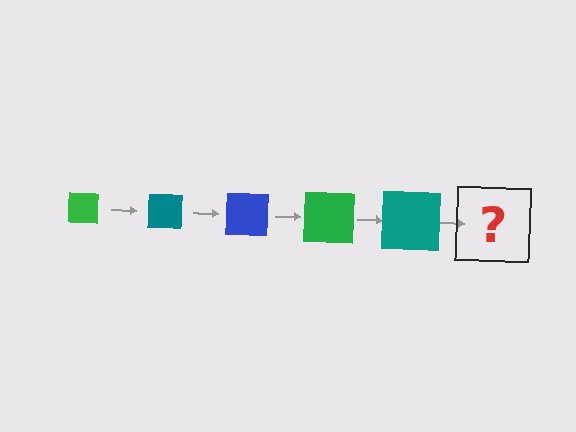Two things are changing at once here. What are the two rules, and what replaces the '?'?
The two rules are that the square grows larger each step and the color cycles through green, teal, and blue. The '?' should be a blue square, larger than the previous one.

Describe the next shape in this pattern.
It should be a blue square, larger than the previous one.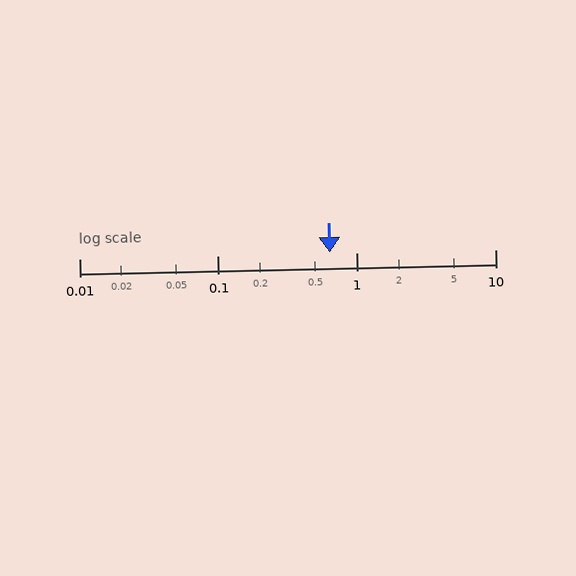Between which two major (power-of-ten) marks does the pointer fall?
The pointer is between 0.1 and 1.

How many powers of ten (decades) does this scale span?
The scale spans 3 decades, from 0.01 to 10.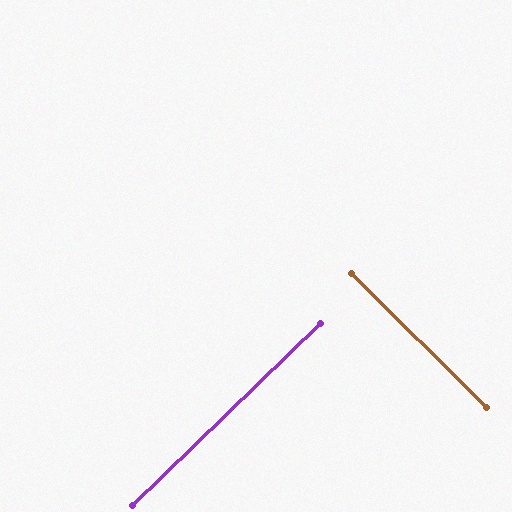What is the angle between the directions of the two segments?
Approximately 89 degrees.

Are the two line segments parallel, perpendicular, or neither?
Perpendicular — they meet at approximately 89°.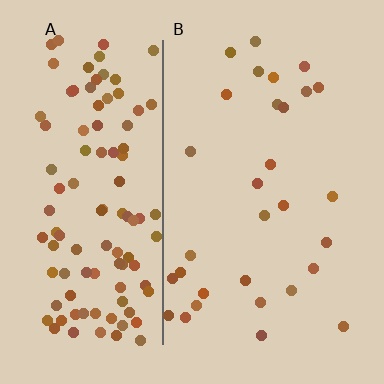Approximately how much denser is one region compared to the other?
Approximately 3.8× — region A over region B.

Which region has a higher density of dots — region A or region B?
A (the left).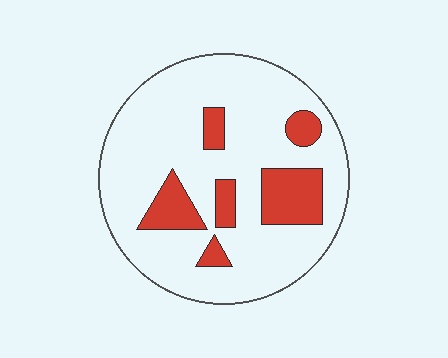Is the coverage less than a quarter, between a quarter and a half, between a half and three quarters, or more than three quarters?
Less than a quarter.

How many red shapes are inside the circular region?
6.